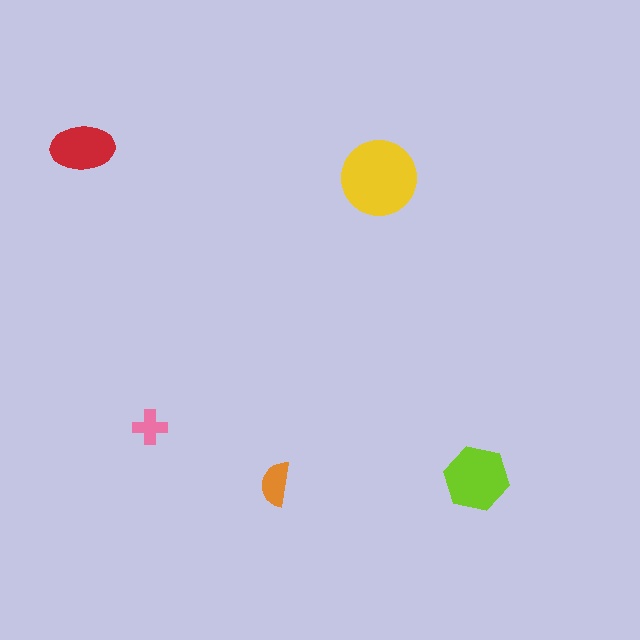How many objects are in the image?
There are 5 objects in the image.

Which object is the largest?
The yellow circle.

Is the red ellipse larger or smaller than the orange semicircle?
Larger.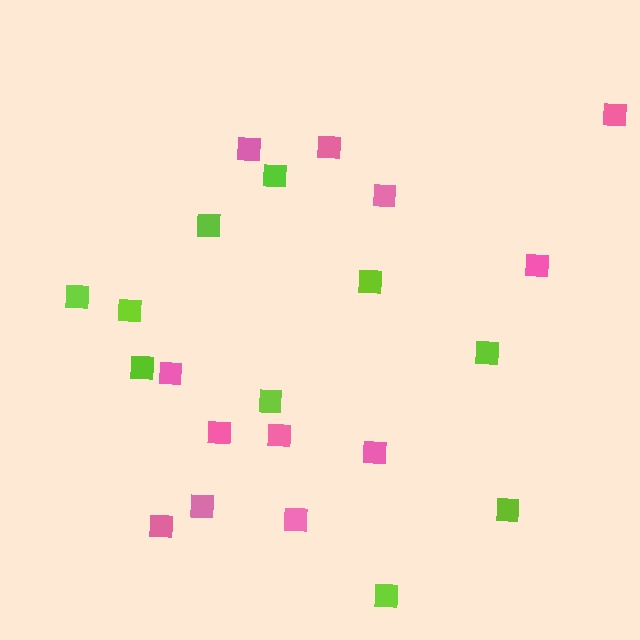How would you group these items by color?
There are 2 groups: one group of lime squares (10) and one group of pink squares (12).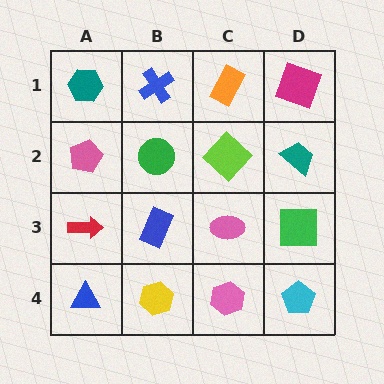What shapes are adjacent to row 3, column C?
A lime diamond (row 2, column C), a pink hexagon (row 4, column C), a blue rectangle (row 3, column B), a green square (row 3, column D).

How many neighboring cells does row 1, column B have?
3.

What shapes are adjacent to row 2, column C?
An orange rectangle (row 1, column C), a pink ellipse (row 3, column C), a green circle (row 2, column B), a teal trapezoid (row 2, column D).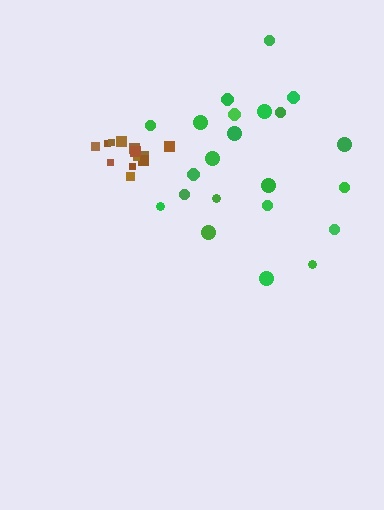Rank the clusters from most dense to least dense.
brown, green.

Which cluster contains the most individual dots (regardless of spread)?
Green (22).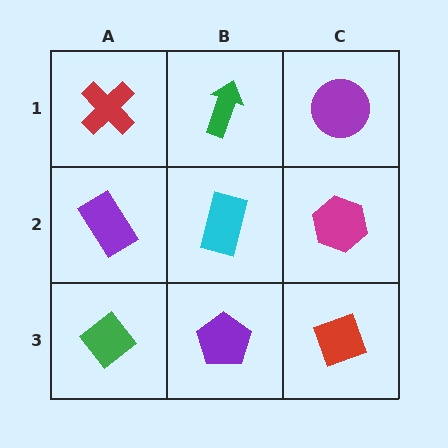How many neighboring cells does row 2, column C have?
3.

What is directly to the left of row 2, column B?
A purple rectangle.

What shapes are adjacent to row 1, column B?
A cyan rectangle (row 2, column B), a red cross (row 1, column A), a purple circle (row 1, column C).